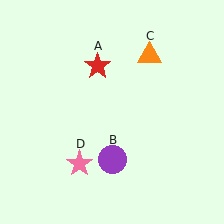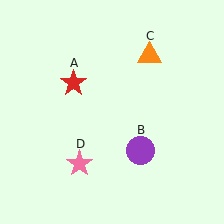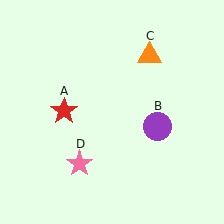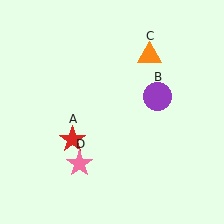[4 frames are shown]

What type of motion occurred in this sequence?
The red star (object A), purple circle (object B) rotated counterclockwise around the center of the scene.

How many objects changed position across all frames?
2 objects changed position: red star (object A), purple circle (object B).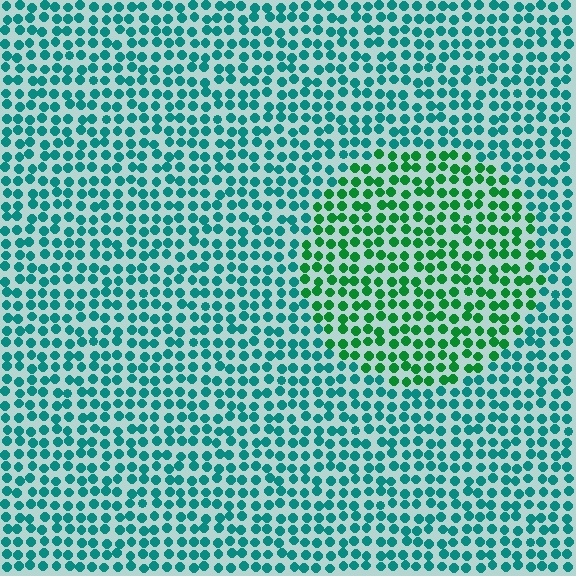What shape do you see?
I see a circle.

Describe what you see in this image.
The image is filled with small teal elements in a uniform arrangement. A circle-shaped region is visible where the elements are tinted to a slightly different hue, forming a subtle color boundary.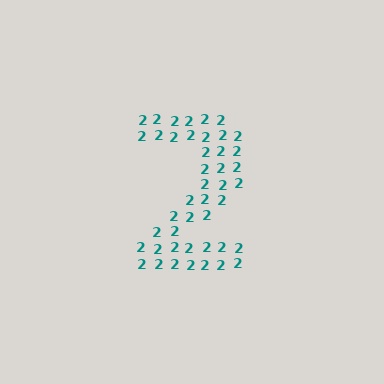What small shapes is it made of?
It is made of small digit 2's.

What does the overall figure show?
The overall figure shows the digit 2.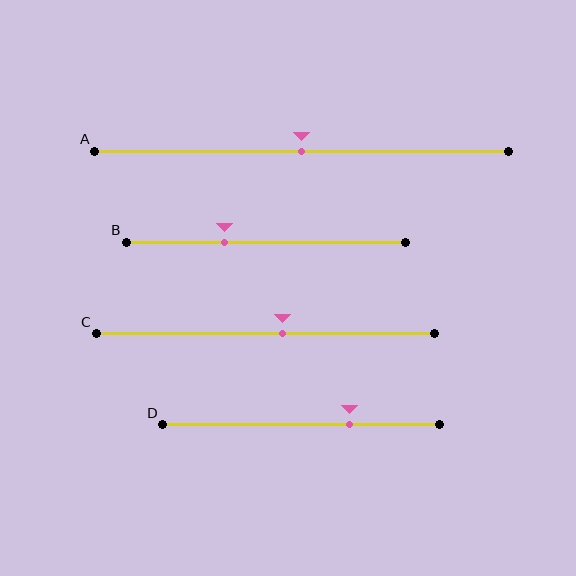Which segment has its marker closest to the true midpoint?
Segment A has its marker closest to the true midpoint.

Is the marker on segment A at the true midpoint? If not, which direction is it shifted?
Yes, the marker on segment A is at the true midpoint.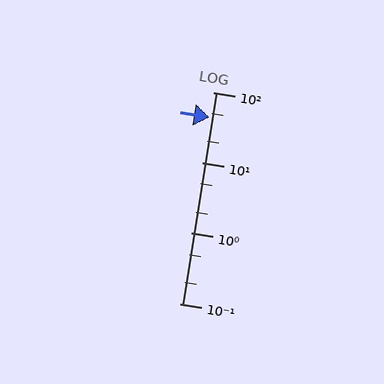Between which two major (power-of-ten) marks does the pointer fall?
The pointer is between 10 and 100.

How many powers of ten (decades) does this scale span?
The scale spans 3 decades, from 0.1 to 100.